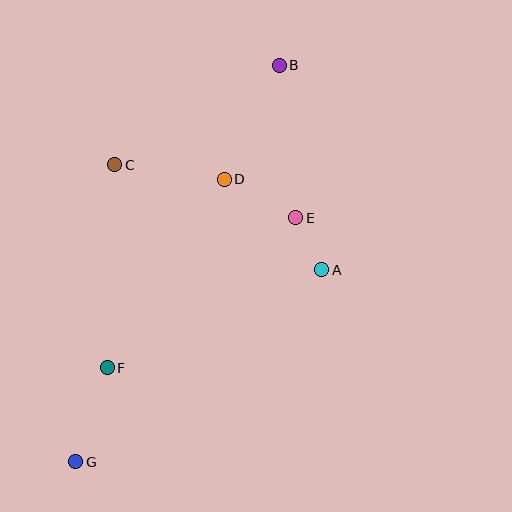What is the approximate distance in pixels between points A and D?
The distance between A and D is approximately 133 pixels.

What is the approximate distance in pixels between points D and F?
The distance between D and F is approximately 222 pixels.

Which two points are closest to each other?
Points A and E are closest to each other.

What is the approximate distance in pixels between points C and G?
The distance between C and G is approximately 299 pixels.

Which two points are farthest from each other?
Points B and G are farthest from each other.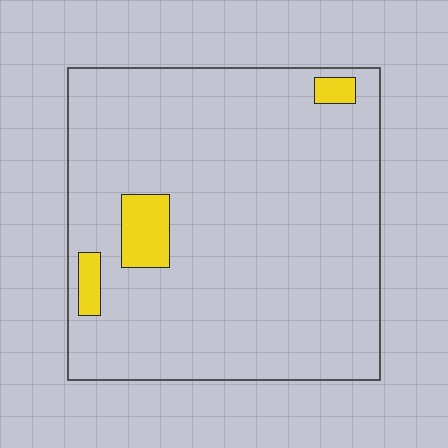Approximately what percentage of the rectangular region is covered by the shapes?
Approximately 5%.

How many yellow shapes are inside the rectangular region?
3.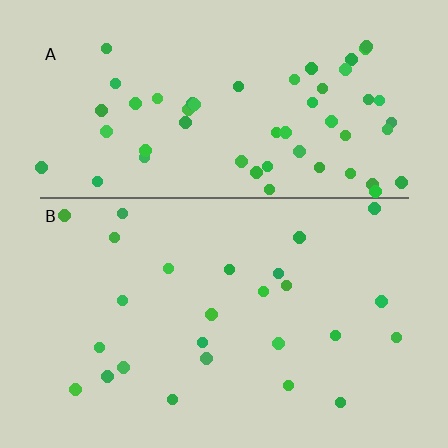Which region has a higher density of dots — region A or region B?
A (the top).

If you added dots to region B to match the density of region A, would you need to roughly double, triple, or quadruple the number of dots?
Approximately double.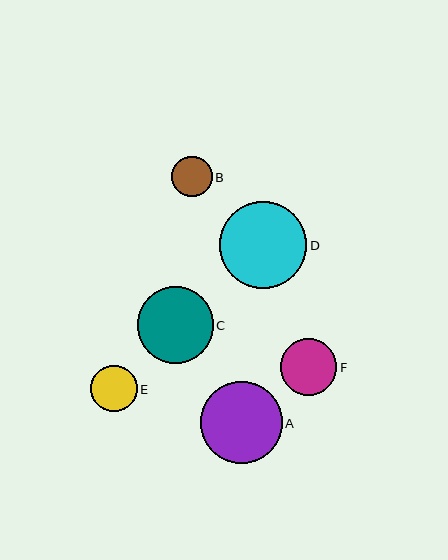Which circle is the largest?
Circle D is the largest with a size of approximately 87 pixels.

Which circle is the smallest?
Circle B is the smallest with a size of approximately 40 pixels.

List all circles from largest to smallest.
From largest to smallest: D, A, C, F, E, B.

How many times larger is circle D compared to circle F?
Circle D is approximately 1.5 times the size of circle F.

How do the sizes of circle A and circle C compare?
Circle A and circle C are approximately the same size.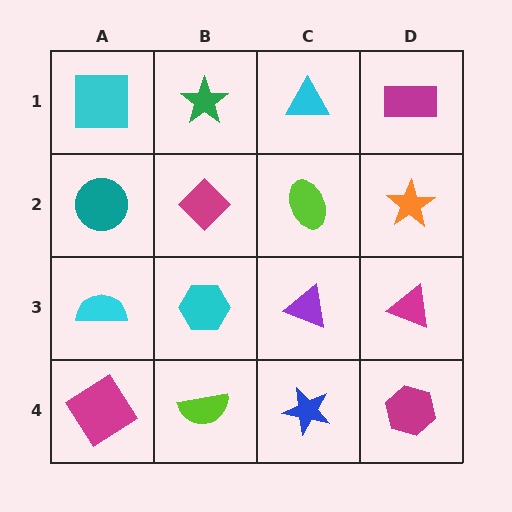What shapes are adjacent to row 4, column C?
A purple triangle (row 3, column C), a lime semicircle (row 4, column B), a magenta hexagon (row 4, column D).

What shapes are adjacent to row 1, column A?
A teal circle (row 2, column A), a green star (row 1, column B).